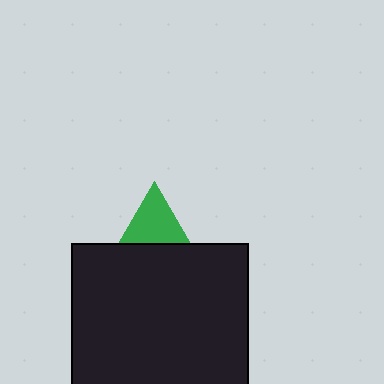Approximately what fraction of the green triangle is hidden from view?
Roughly 58% of the green triangle is hidden behind the black square.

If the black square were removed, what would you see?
You would see the complete green triangle.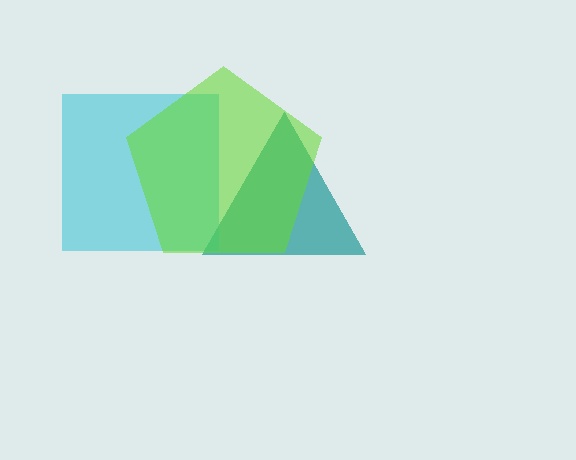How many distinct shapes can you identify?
There are 3 distinct shapes: a teal triangle, a cyan square, a lime pentagon.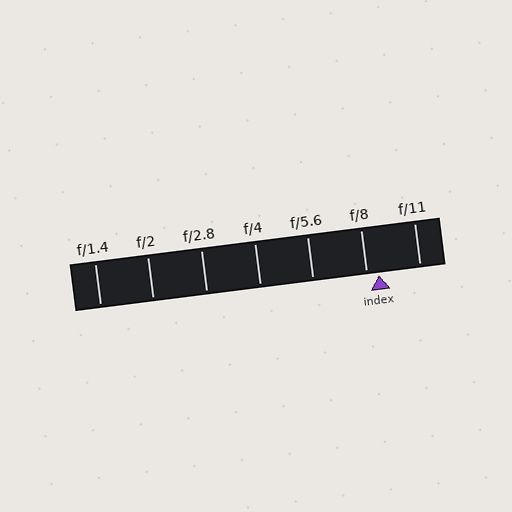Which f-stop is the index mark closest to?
The index mark is closest to f/8.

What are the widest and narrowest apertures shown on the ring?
The widest aperture shown is f/1.4 and the narrowest is f/11.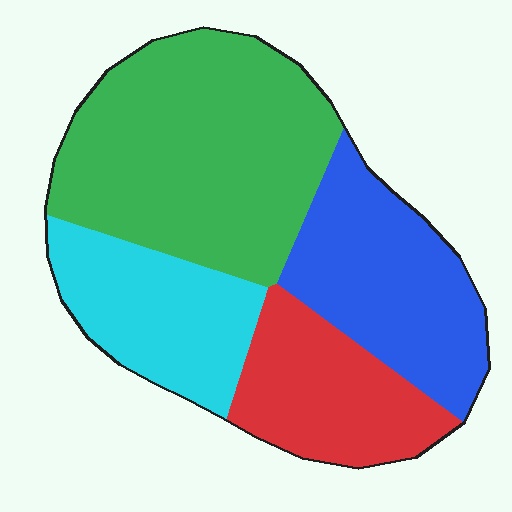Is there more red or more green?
Green.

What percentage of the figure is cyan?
Cyan takes up about one fifth (1/5) of the figure.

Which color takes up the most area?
Green, at roughly 40%.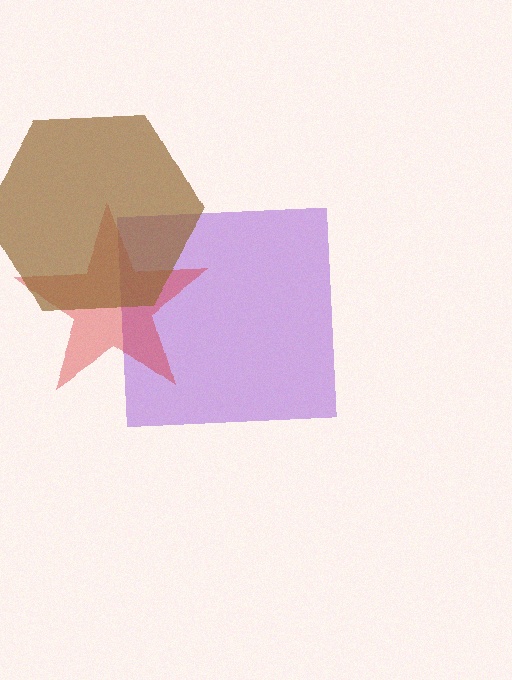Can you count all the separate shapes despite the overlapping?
Yes, there are 3 separate shapes.